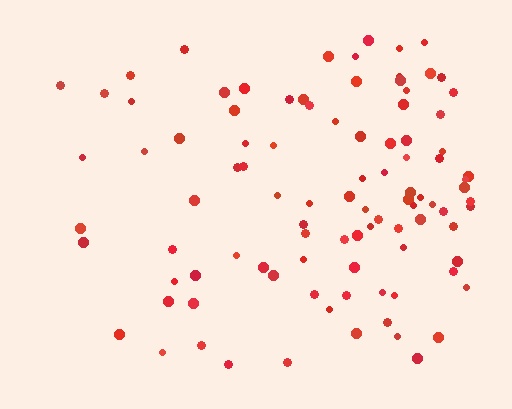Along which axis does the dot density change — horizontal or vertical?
Horizontal.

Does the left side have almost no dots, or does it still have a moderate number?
Still a moderate number, just noticeably fewer than the right.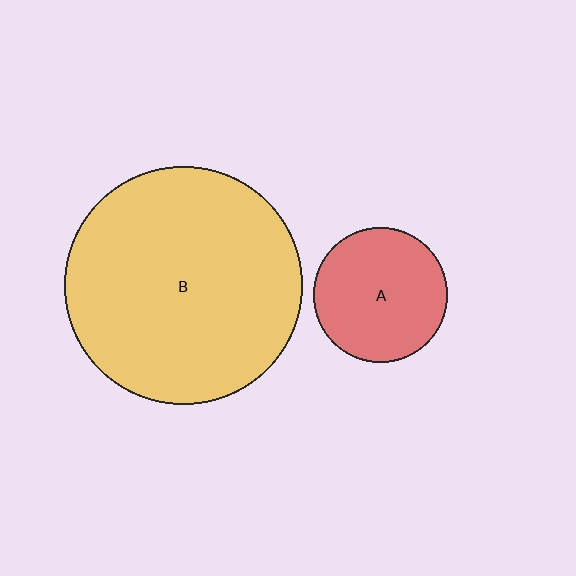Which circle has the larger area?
Circle B (yellow).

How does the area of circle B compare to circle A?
Approximately 3.1 times.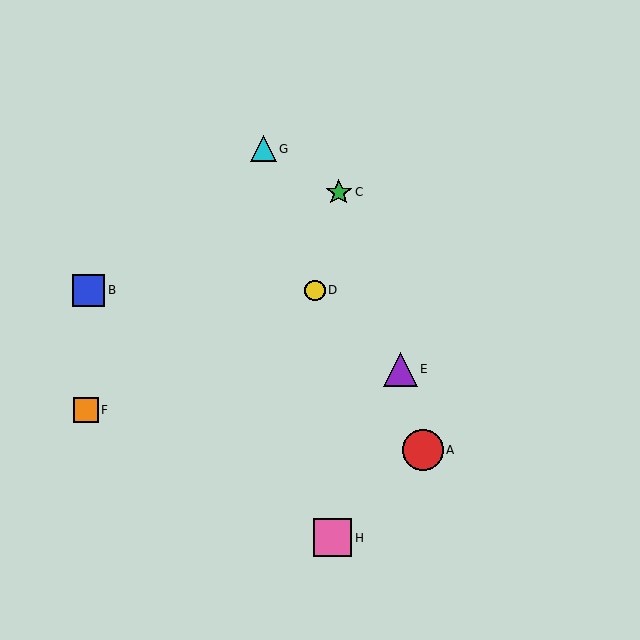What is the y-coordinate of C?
Object C is at y≈192.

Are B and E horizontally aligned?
No, B is at y≈290 and E is at y≈369.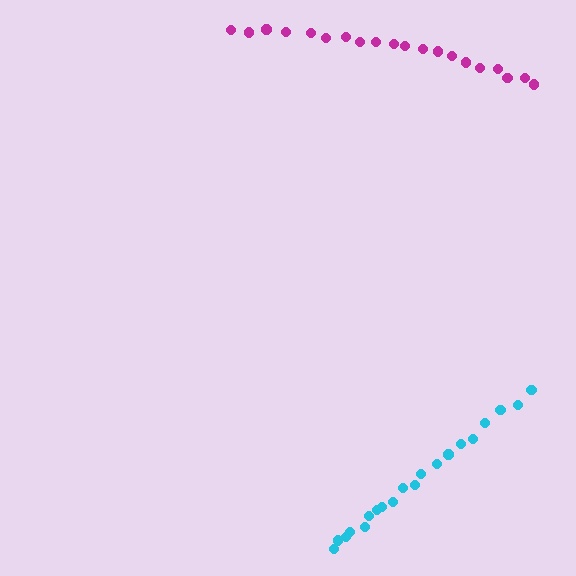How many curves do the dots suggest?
There are 2 distinct paths.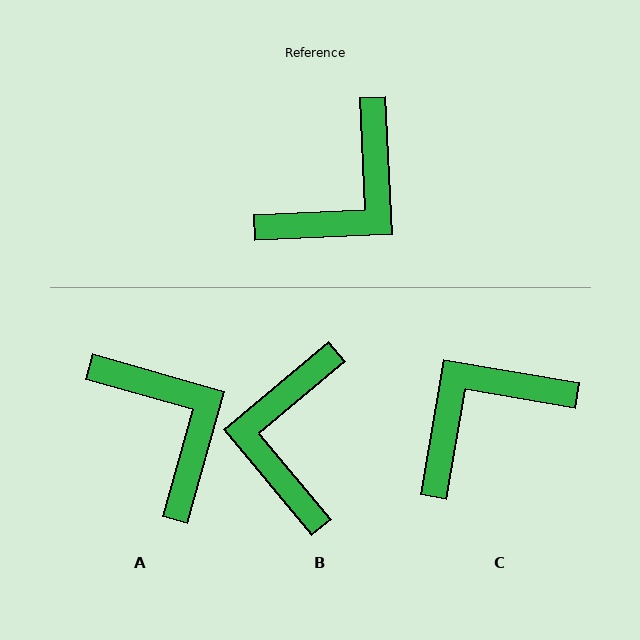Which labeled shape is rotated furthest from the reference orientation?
C, about 167 degrees away.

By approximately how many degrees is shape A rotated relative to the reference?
Approximately 71 degrees counter-clockwise.